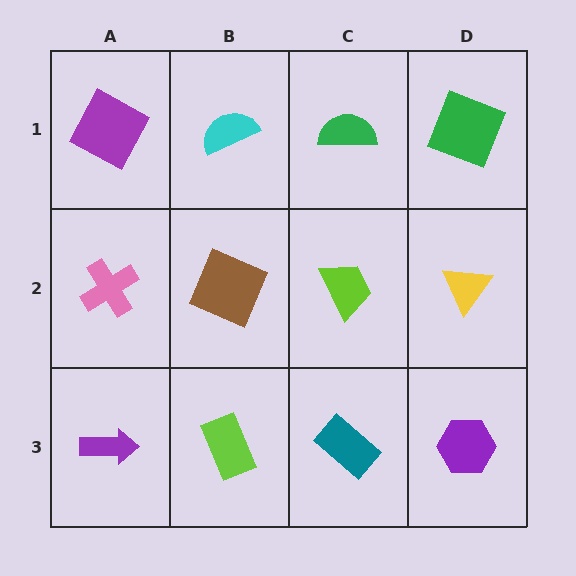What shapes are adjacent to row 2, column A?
A purple square (row 1, column A), a purple arrow (row 3, column A), a brown square (row 2, column B).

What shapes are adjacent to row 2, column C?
A green semicircle (row 1, column C), a teal rectangle (row 3, column C), a brown square (row 2, column B), a yellow triangle (row 2, column D).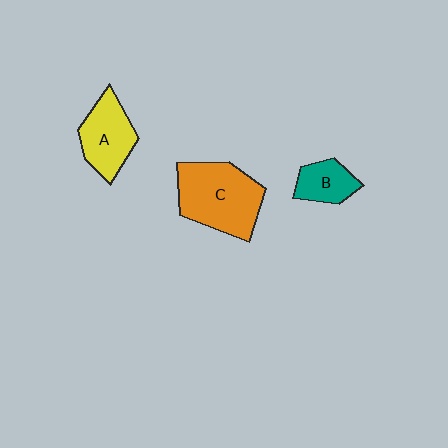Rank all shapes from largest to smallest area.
From largest to smallest: C (orange), A (yellow), B (teal).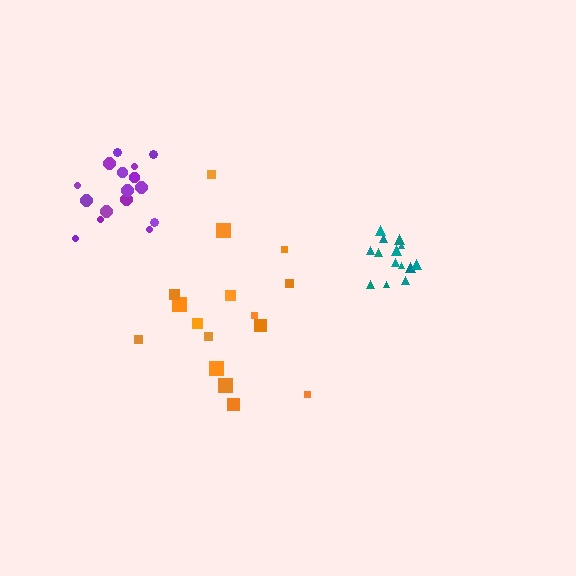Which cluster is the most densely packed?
Teal.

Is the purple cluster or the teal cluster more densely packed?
Teal.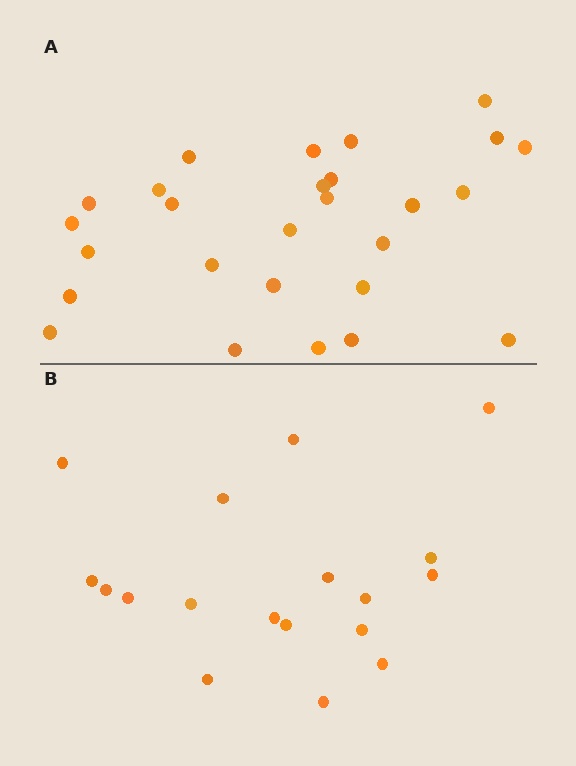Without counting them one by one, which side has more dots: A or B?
Region A (the top region) has more dots.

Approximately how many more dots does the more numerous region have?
Region A has roughly 8 or so more dots than region B.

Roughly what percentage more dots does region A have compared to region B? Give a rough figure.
About 50% more.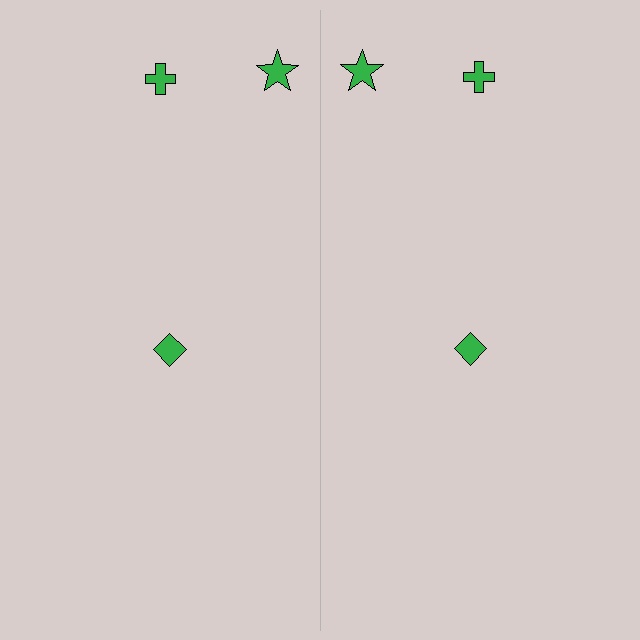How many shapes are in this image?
There are 6 shapes in this image.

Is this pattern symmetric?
Yes, this pattern has bilateral (reflection) symmetry.